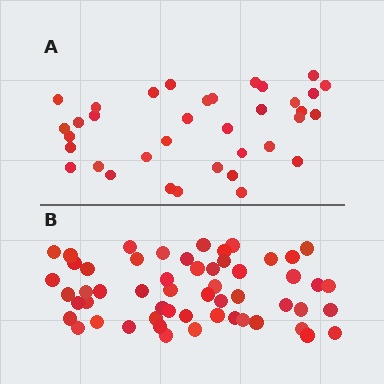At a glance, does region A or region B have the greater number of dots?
Region B (the bottom region) has more dots.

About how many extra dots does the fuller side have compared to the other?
Region B has approximately 20 more dots than region A.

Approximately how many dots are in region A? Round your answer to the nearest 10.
About 40 dots. (The exact count is 36, which rounds to 40.)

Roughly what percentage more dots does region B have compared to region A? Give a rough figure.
About 55% more.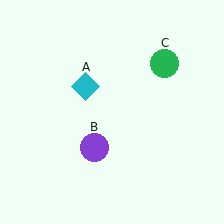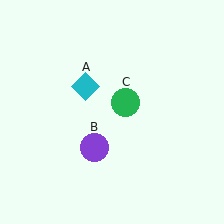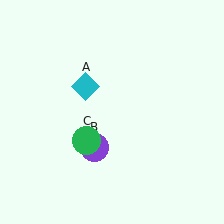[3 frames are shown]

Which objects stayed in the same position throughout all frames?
Cyan diamond (object A) and purple circle (object B) remained stationary.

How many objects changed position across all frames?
1 object changed position: green circle (object C).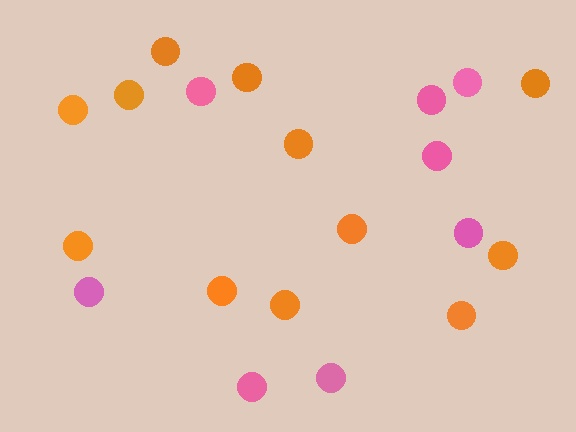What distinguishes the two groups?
There are 2 groups: one group of pink circles (8) and one group of orange circles (12).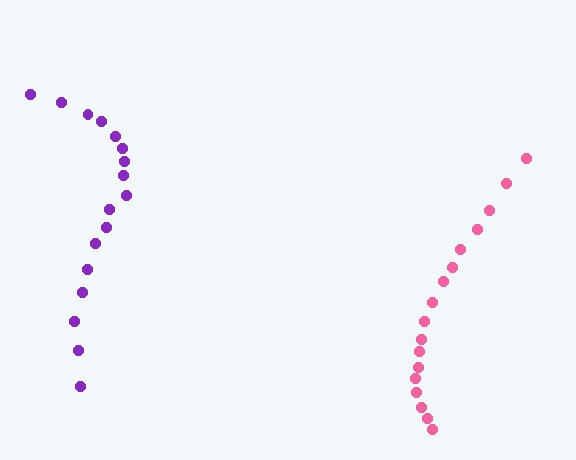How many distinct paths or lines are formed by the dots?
There are 2 distinct paths.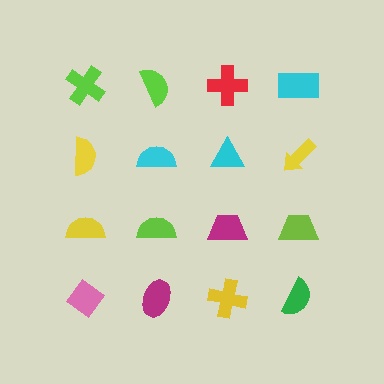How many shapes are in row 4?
4 shapes.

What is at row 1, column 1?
A lime cross.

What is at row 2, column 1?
A yellow semicircle.